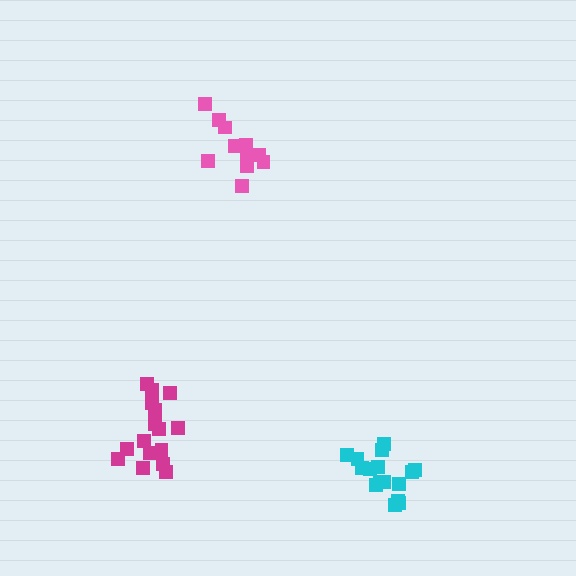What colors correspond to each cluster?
The clusters are colored: cyan, pink, magenta.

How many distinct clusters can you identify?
There are 3 distinct clusters.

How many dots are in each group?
Group 1: 16 dots, Group 2: 11 dots, Group 3: 16 dots (43 total).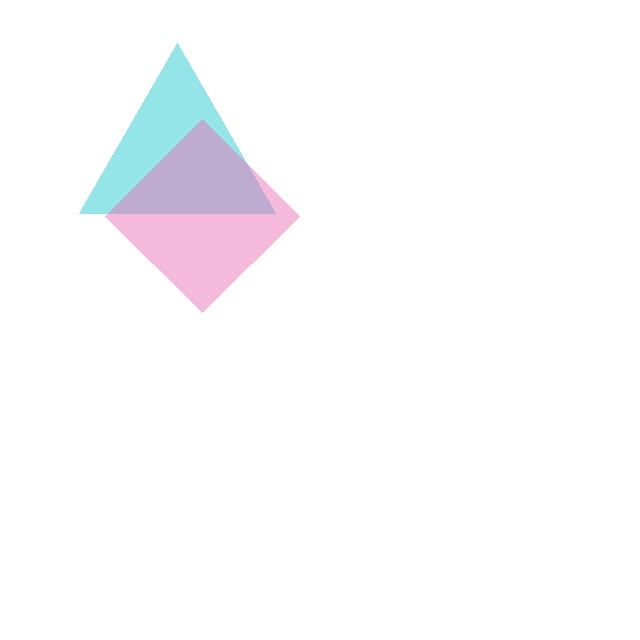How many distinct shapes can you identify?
There are 2 distinct shapes: a cyan triangle, a pink diamond.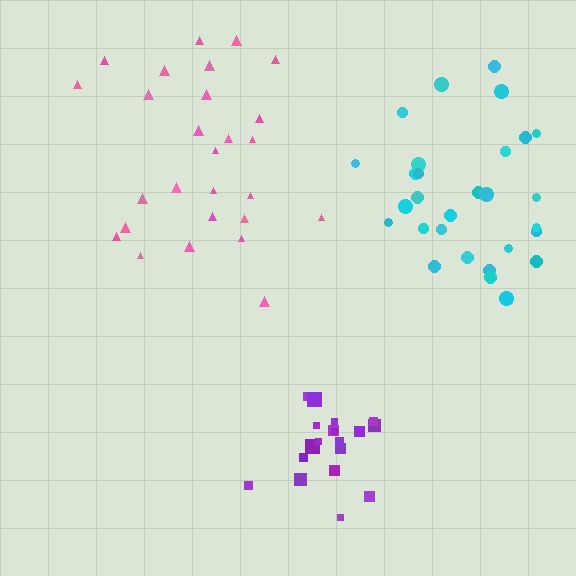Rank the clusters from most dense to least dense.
purple, cyan, pink.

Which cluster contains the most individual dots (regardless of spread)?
Cyan (29).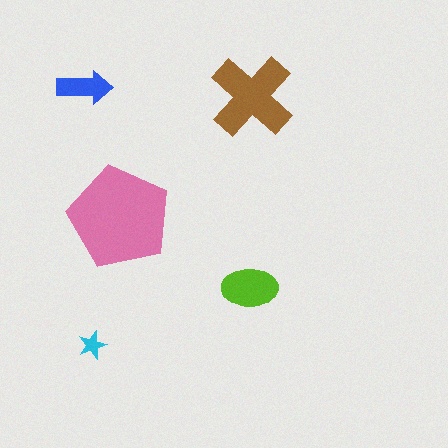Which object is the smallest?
The cyan star.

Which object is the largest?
The pink pentagon.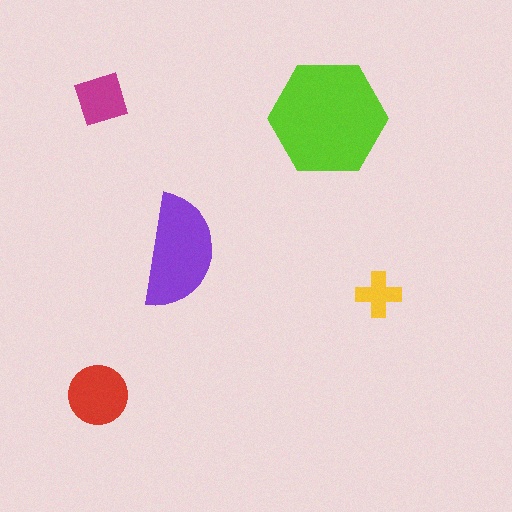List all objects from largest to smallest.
The lime hexagon, the purple semicircle, the red circle, the magenta diamond, the yellow cross.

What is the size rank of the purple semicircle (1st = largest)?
2nd.